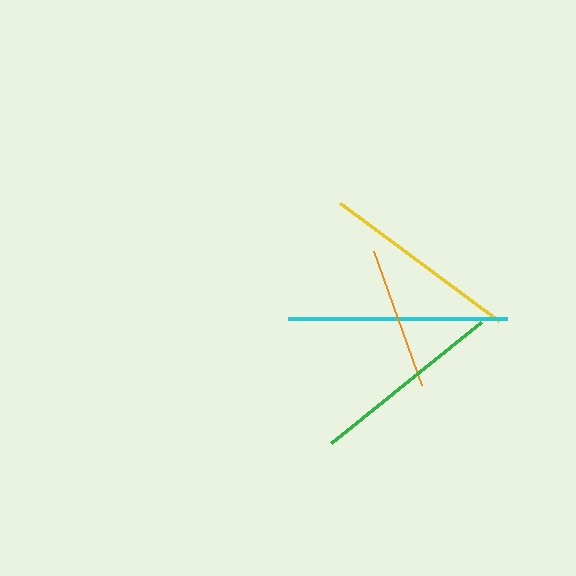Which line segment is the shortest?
The orange line is the shortest at approximately 142 pixels.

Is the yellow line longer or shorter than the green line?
The yellow line is longer than the green line.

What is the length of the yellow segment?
The yellow segment is approximately 198 pixels long.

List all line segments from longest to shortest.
From longest to shortest: cyan, yellow, green, orange.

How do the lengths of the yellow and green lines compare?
The yellow and green lines are approximately the same length.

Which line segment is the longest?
The cyan line is the longest at approximately 219 pixels.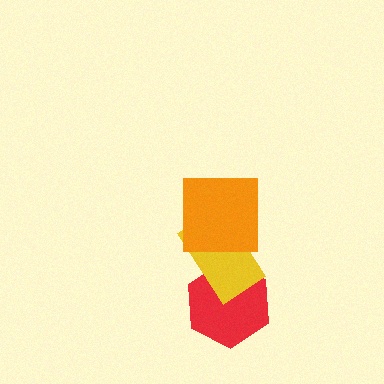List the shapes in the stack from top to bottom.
From top to bottom: the orange square, the yellow rectangle, the red hexagon.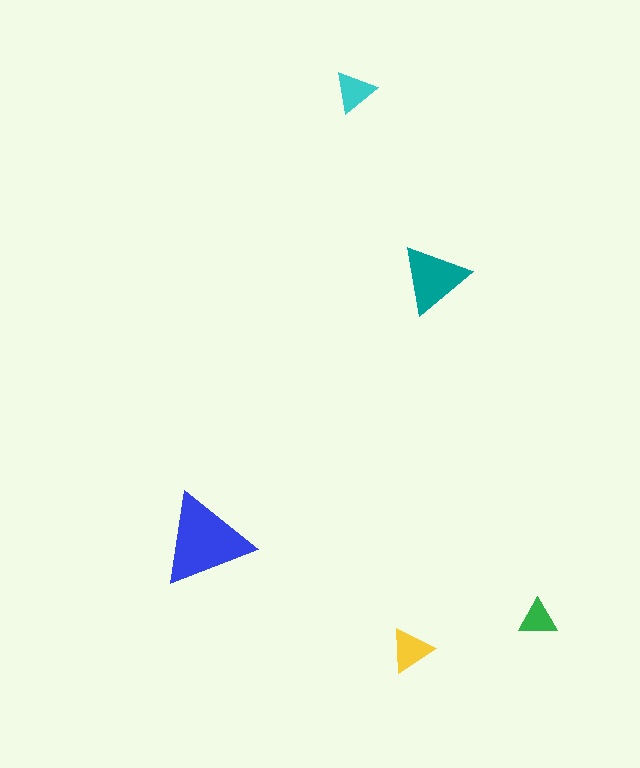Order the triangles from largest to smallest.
the blue one, the teal one, the yellow one, the cyan one, the green one.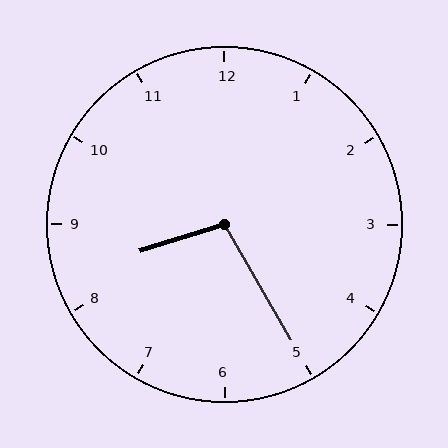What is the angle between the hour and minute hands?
Approximately 102 degrees.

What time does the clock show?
8:25.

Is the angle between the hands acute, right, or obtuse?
It is obtuse.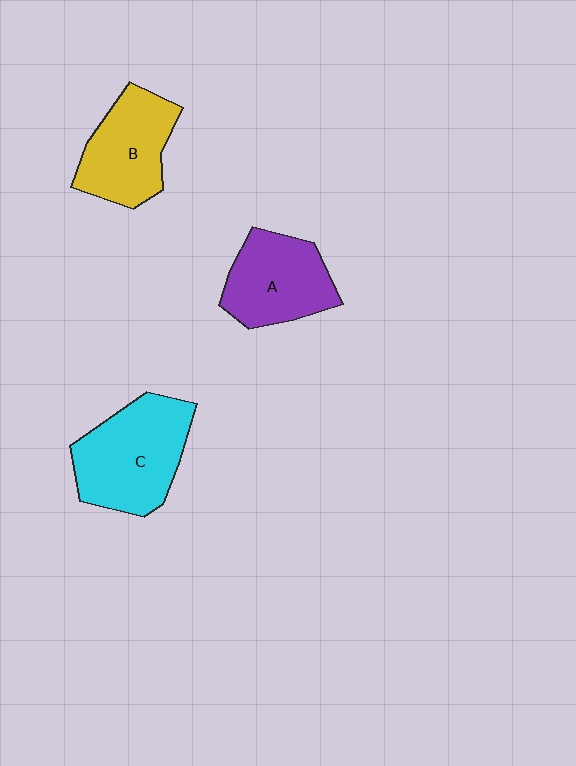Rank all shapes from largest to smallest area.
From largest to smallest: C (cyan), B (yellow), A (purple).